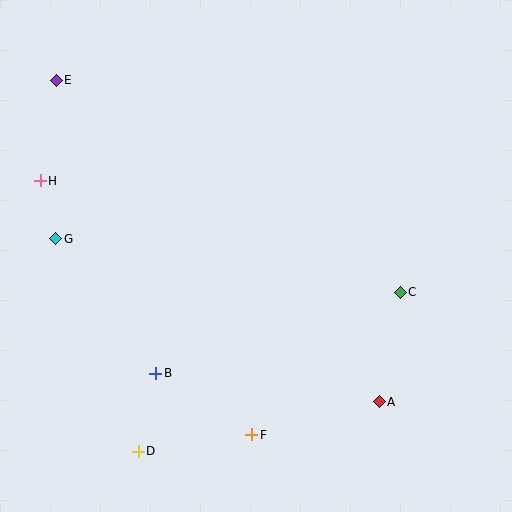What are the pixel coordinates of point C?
Point C is at (400, 292).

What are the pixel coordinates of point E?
Point E is at (56, 80).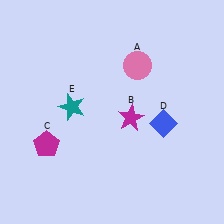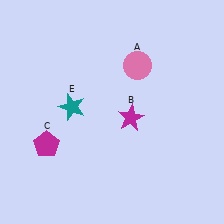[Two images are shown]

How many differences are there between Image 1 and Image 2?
There is 1 difference between the two images.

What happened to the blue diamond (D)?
The blue diamond (D) was removed in Image 2. It was in the bottom-right area of Image 1.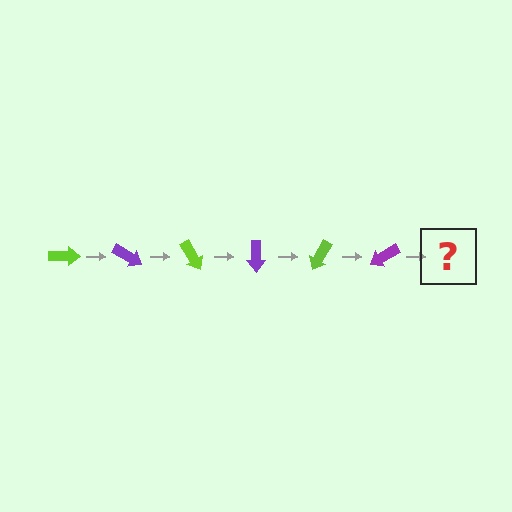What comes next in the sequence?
The next element should be a lime arrow, rotated 180 degrees from the start.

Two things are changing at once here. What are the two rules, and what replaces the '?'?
The two rules are that it rotates 30 degrees each step and the color cycles through lime and purple. The '?' should be a lime arrow, rotated 180 degrees from the start.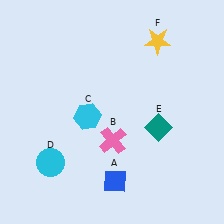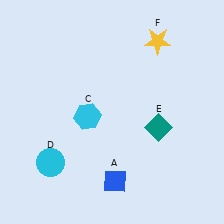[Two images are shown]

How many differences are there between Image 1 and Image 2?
There is 1 difference between the two images.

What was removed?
The pink cross (B) was removed in Image 2.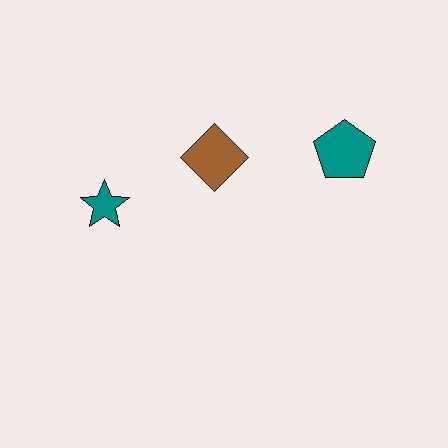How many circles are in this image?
There are no circles.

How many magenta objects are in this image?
There are no magenta objects.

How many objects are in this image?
There are 3 objects.